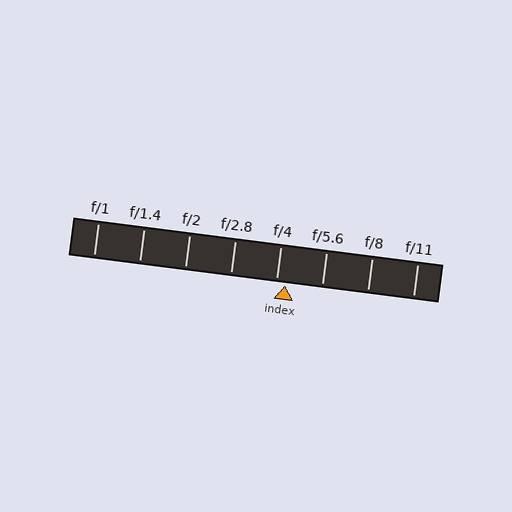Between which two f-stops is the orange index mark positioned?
The index mark is between f/4 and f/5.6.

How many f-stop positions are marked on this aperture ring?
There are 8 f-stop positions marked.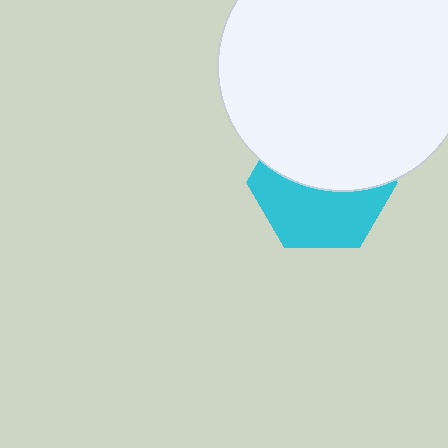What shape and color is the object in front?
The object in front is a white circle.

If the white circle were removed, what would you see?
You would see the complete cyan hexagon.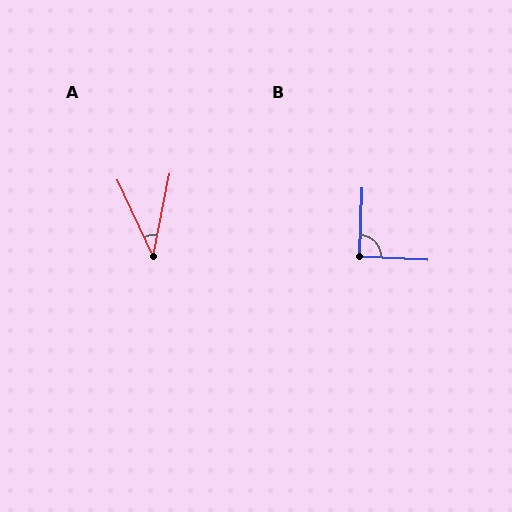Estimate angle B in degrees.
Approximately 90 degrees.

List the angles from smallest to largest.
A (36°), B (90°).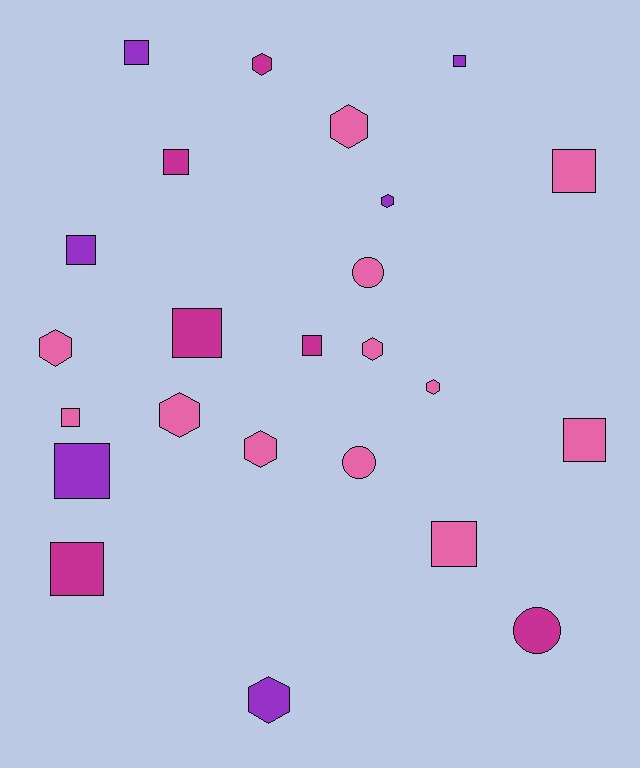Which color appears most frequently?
Pink, with 12 objects.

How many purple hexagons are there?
There are 2 purple hexagons.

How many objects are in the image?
There are 24 objects.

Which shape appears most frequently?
Square, with 12 objects.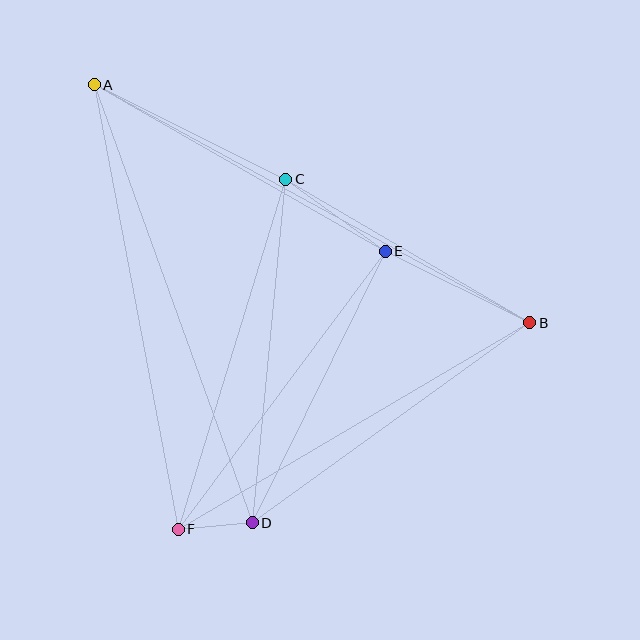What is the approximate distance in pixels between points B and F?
The distance between B and F is approximately 408 pixels.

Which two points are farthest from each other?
Points A and B are farthest from each other.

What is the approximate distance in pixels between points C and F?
The distance between C and F is approximately 366 pixels.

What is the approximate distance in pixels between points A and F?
The distance between A and F is approximately 452 pixels.